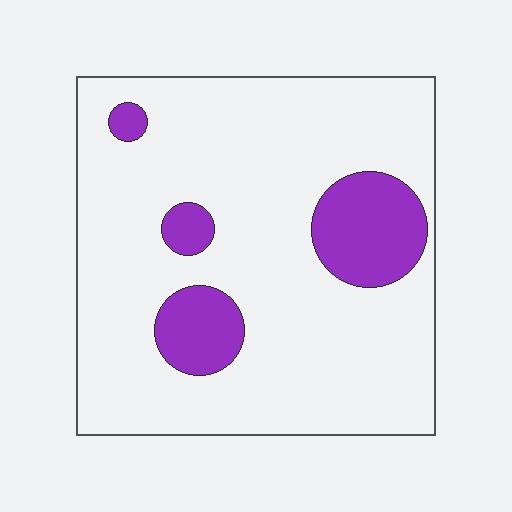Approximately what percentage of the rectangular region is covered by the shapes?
Approximately 15%.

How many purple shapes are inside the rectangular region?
4.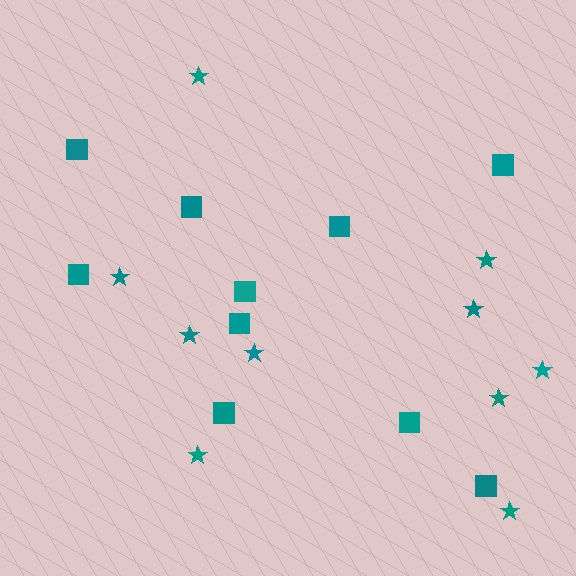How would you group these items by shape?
There are 2 groups: one group of stars (10) and one group of squares (10).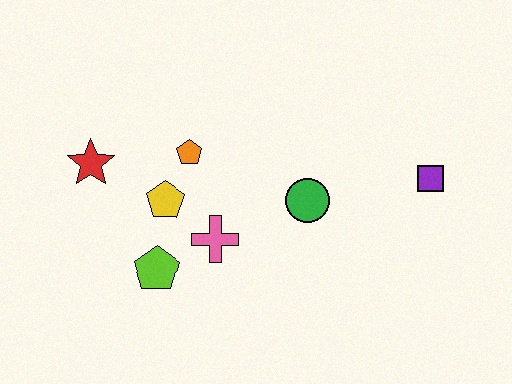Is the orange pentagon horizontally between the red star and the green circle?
Yes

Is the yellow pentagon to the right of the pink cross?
No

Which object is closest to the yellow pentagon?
The orange pentagon is closest to the yellow pentagon.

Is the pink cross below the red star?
Yes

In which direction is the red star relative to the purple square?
The red star is to the left of the purple square.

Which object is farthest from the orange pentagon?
The purple square is farthest from the orange pentagon.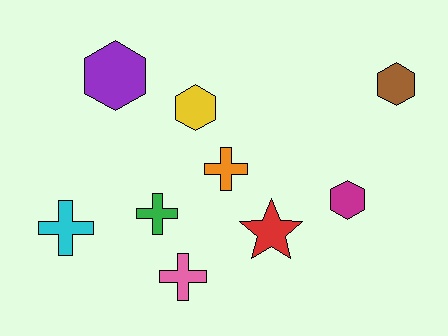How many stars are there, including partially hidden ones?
There is 1 star.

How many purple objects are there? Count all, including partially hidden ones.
There is 1 purple object.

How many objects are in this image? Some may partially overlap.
There are 9 objects.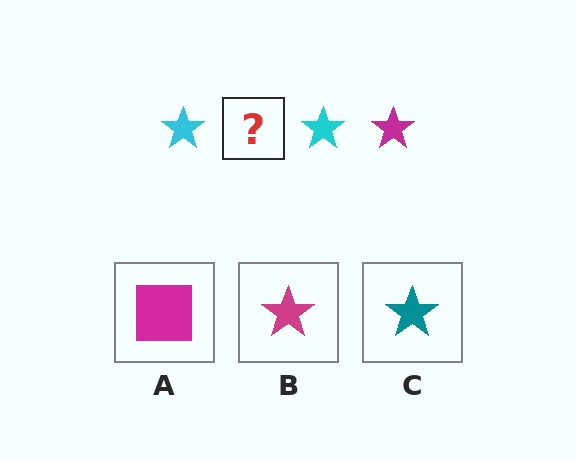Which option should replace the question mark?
Option B.